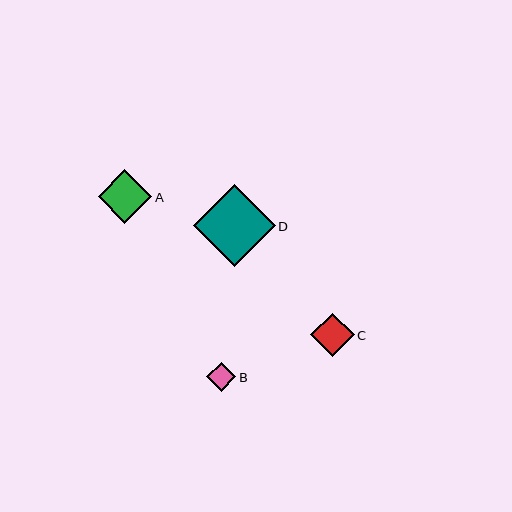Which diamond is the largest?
Diamond D is the largest with a size of approximately 82 pixels.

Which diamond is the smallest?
Diamond B is the smallest with a size of approximately 29 pixels.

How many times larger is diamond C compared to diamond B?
Diamond C is approximately 1.5 times the size of diamond B.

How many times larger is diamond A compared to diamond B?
Diamond A is approximately 1.9 times the size of diamond B.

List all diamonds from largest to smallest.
From largest to smallest: D, A, C, B.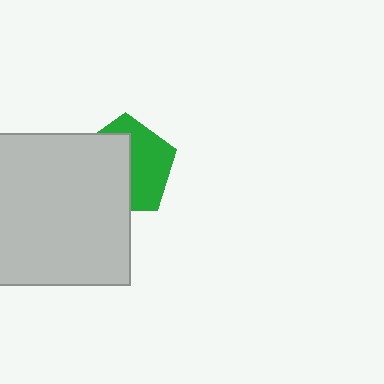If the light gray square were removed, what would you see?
You would see the complete green pentagon.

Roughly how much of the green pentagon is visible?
About half of it is visible (roughly 47%).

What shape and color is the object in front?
The object in front is a light gray square.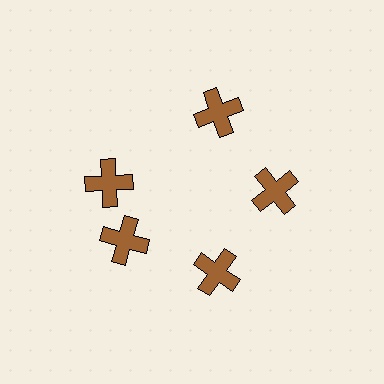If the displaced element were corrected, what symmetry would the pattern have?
It would have 5-fold rotational symmetry — the pattern would map onto itself every 72 degrees.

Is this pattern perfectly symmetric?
No. The 5 brown crosses are arranged in a ring, but one element near the 10 o'clock position is rotated out of alignment along the ring, breaking the 5-fold rotational symmetry.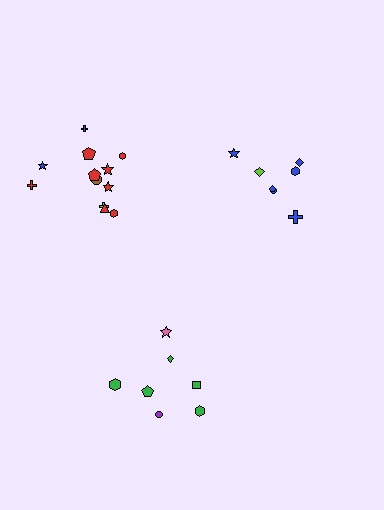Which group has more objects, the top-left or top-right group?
The top-left group.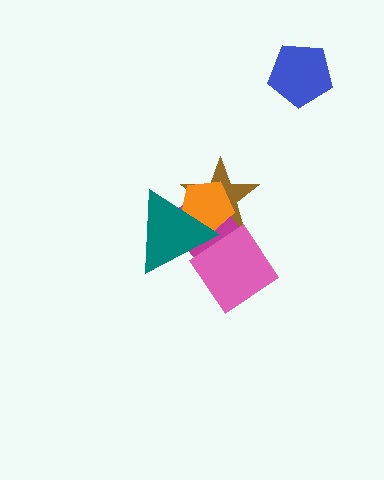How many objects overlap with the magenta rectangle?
4 objects overlap with the magenta rectangle.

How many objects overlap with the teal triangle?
3 objects overlap with the teal triangle.